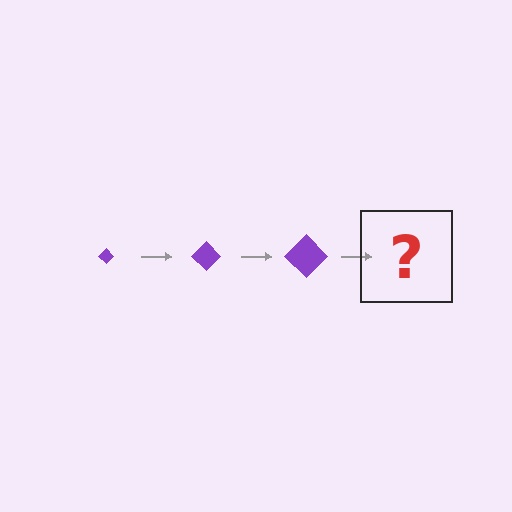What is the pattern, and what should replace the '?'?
The pattern is that the diamond gets progressively larger each step. The '?' should be a purple diamond, larger than the previous one.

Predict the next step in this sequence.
The next step is a purple diamond, larger than the previous one.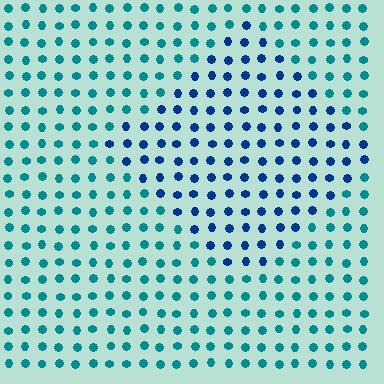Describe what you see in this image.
The image is filled with small teal elements in a uniform arrangement. A diamond-shaped region is visible where the elements are tinted to a slightly different hue, forming a subtle color boundary.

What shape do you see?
I see a diamond.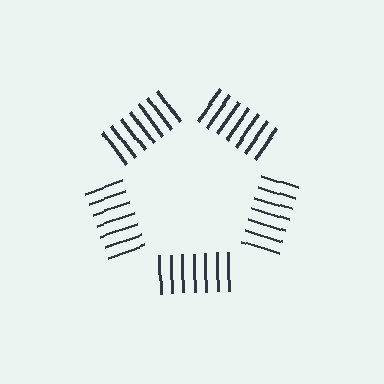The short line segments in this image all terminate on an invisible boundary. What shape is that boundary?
An illusory pentagon — the line segments terminate on its edges but no continuous stroke is drawn.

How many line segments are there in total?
35 — 7 along each of the 5 edges.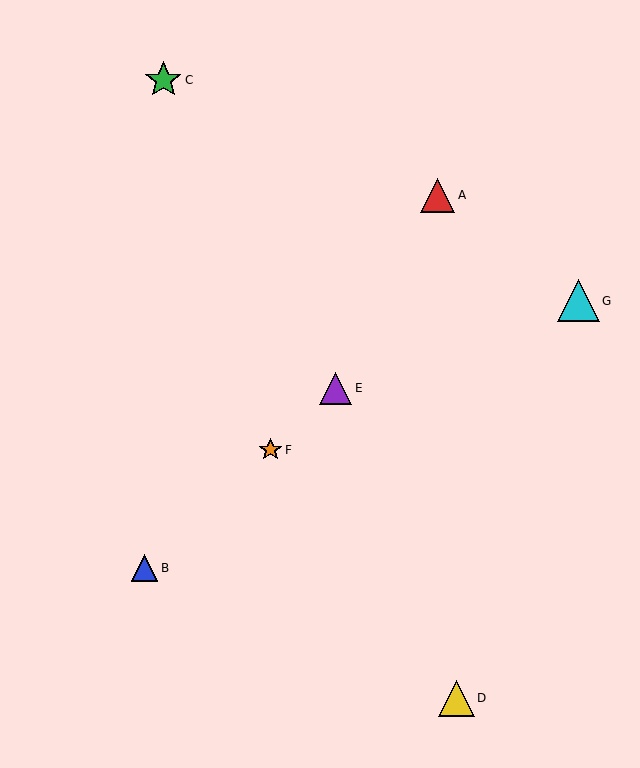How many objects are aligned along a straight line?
3 objects (B, E, F) are aligned along a straight line.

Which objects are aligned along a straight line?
Objects B, E, F are aligned along a straight line.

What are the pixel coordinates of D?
Object D is at (456, 698).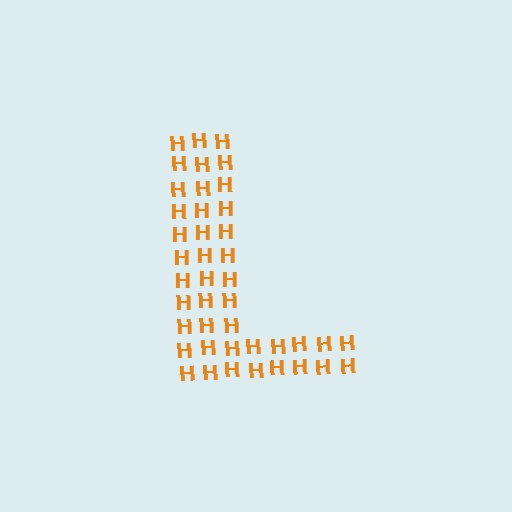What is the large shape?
The large shape is the letter L.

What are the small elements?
The small elements are letter H's.